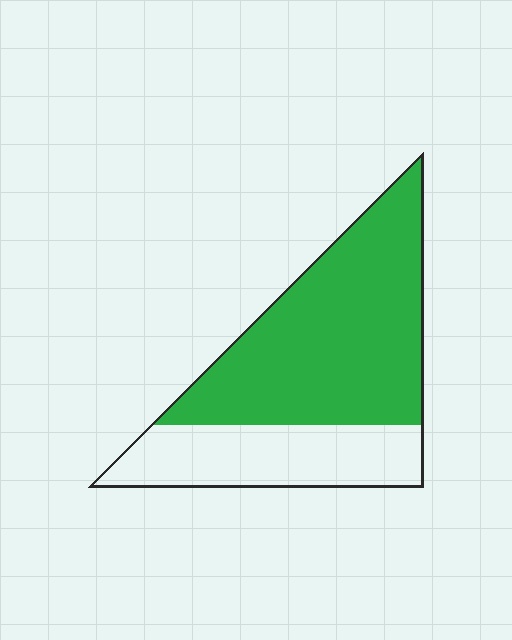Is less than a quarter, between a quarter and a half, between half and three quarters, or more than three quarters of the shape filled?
Between half and three quarters.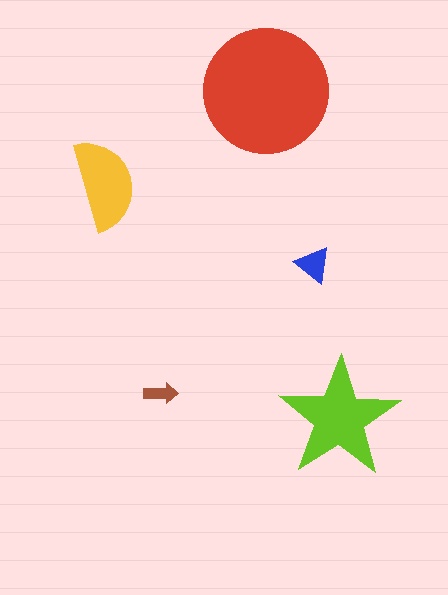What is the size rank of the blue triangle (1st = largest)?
4th.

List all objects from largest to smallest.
The red circle, the lime star, the yellow semicircle, the blue triangle, the brown arrow.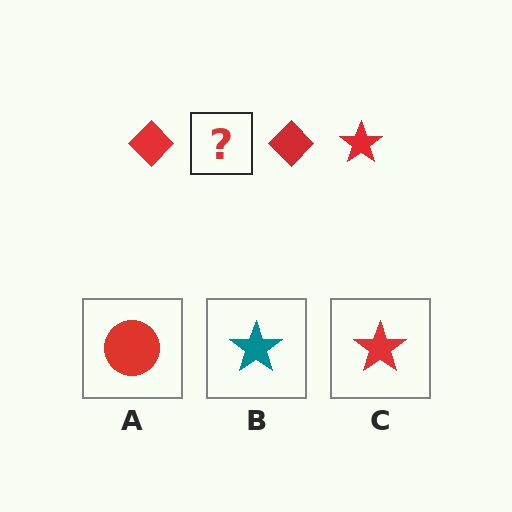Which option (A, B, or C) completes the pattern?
C.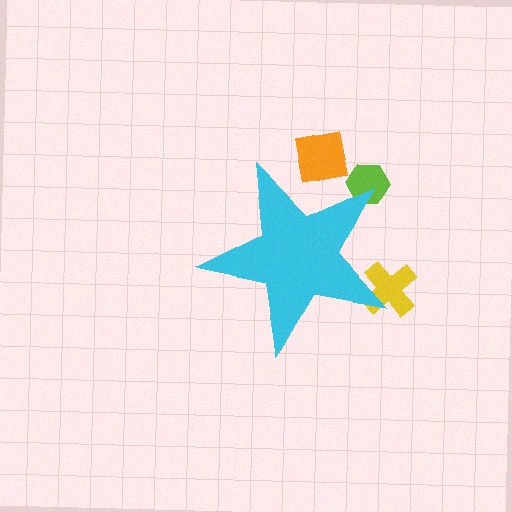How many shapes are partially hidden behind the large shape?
3 shapes are partially hidden.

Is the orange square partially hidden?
Yes, the orange square is partially hidden behind the cyan star.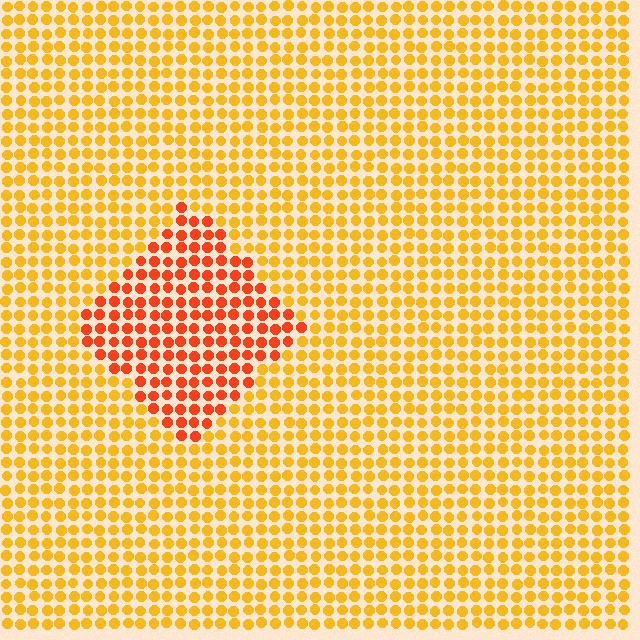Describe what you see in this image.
The image is filled with small yellow elements in a uniform arrangement. A diamond-shaped region is visible where the elements are tinted to a slightly different hue, forming a subtle color boundary.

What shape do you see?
I see a diamond.